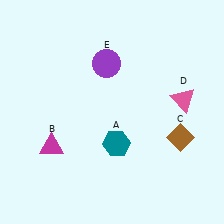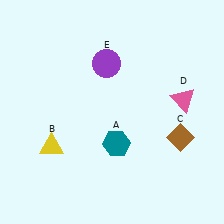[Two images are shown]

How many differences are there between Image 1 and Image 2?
There is 1 difference between the two images.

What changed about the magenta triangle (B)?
In Image 1, B is magenta. In Image 2, it changed to yellow.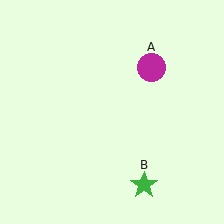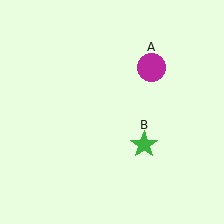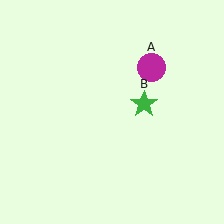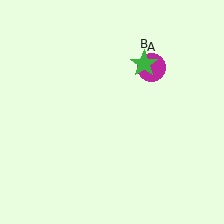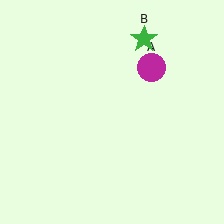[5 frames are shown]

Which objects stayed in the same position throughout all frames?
Magenta circle (object A) remained stationary.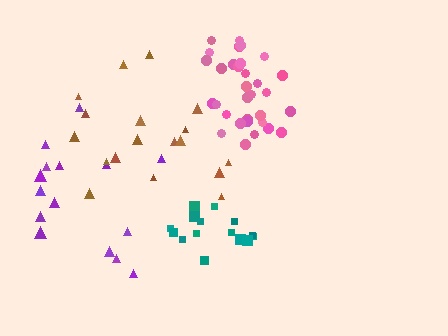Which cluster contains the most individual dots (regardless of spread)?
Pink (32).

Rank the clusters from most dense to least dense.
pink, teal, brown, purple.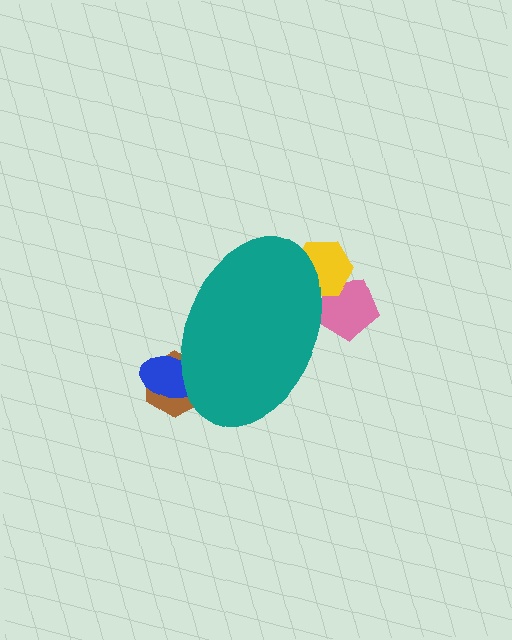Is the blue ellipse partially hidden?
Yes, the blue ellipse is partially hidden behind the teal ellipse.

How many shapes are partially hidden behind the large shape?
4 shapes are partially hidden.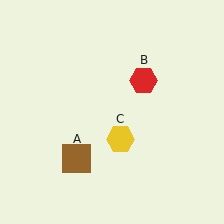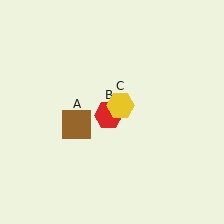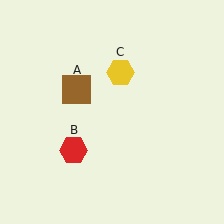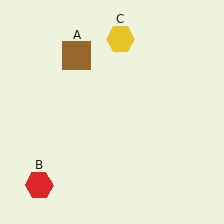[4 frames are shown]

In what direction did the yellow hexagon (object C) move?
The yellow hexagon (object C) moved up.